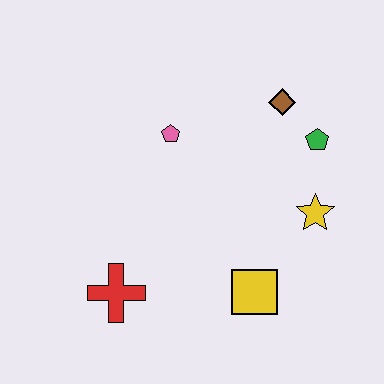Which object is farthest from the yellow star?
The red cross is farthest from the yellow star.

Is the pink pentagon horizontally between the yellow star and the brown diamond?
No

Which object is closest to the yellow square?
The yellow star is closest to the yellow square.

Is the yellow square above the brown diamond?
No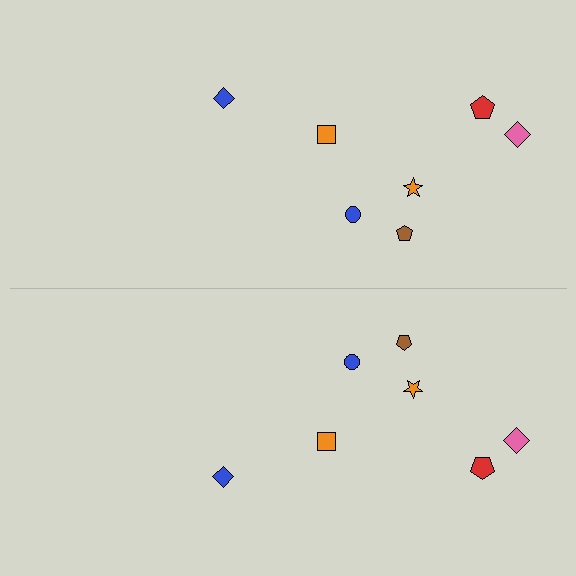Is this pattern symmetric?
Yes, this pattern has bilateral (reflection) symmetry.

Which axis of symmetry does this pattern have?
The pattern has a horizontal axis of symmetry running through the center of the image.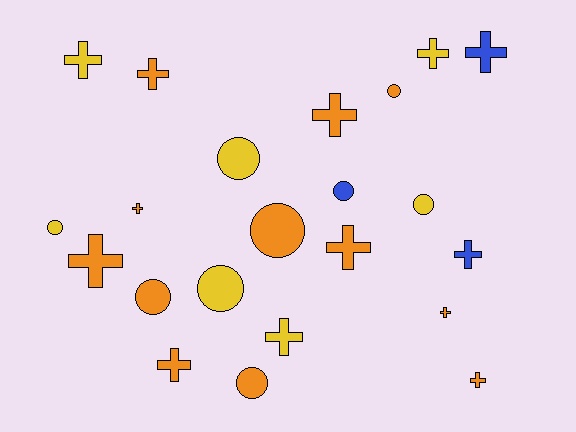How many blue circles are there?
There is 1 blue circle.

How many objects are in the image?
There are 22 objects.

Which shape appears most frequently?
Cross, with 13 objects.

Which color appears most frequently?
Orange, with 12 objects.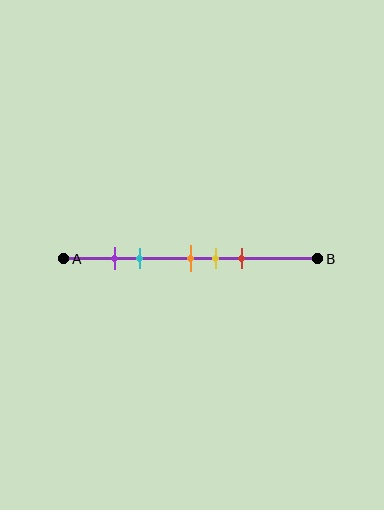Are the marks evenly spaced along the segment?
No, the marks are not evenly spaced.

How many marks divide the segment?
There are 5 marks dividing the segment.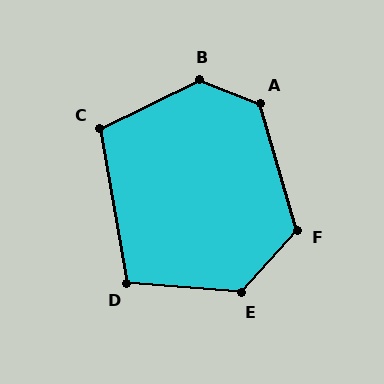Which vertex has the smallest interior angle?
D, at approximately 105 degrees.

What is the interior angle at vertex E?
Approximately 127 degrees (obtuse).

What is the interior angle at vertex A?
Approximately 127 degrees (obtuse).